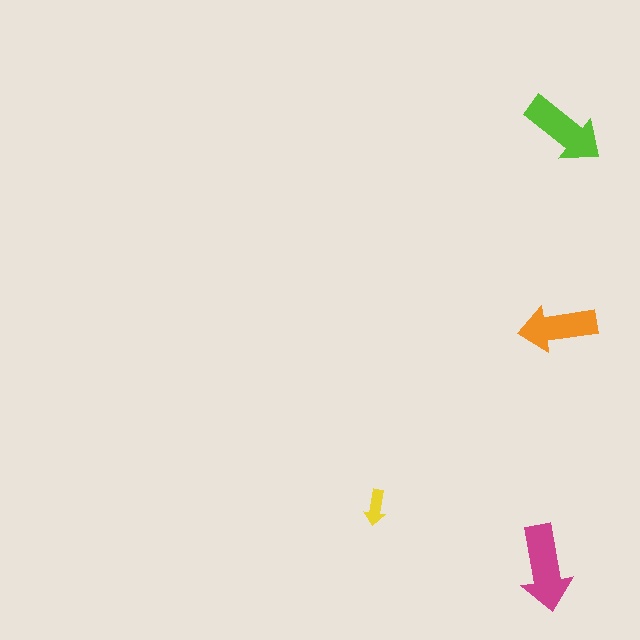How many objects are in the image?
There are 4 objects in the image.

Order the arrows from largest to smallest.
the magenta one, the lime one, the orange one, the yellow one.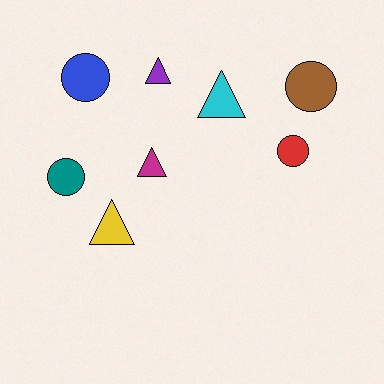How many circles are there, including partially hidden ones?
There are 4 circles.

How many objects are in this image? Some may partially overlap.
There are 8 objects.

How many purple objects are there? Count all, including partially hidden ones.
There is 1 purple object.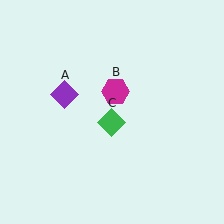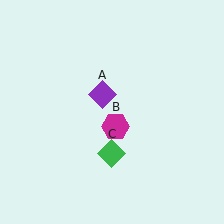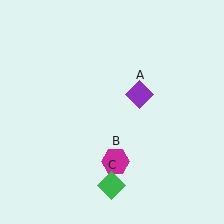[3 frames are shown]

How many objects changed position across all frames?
3 objects changed position: purple diamond (object A), magenta hexagon (object B), green diamond (object C).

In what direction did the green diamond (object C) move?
The green diamond (object C) moved down.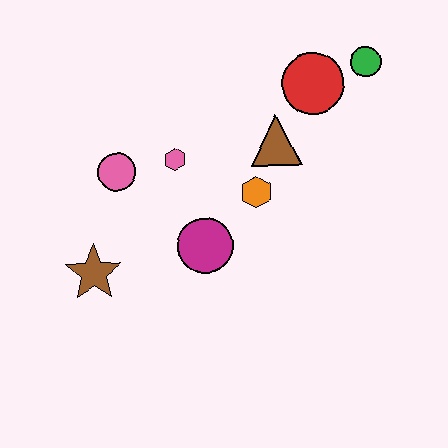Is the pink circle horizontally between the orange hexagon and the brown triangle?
No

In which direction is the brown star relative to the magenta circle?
The brown star is to the left of the magenta circle.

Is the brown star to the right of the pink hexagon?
No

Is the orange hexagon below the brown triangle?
Yes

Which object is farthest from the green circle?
The brown star is farthest from the green circle.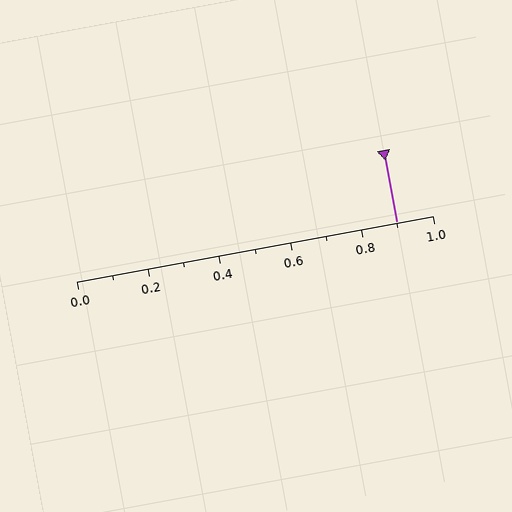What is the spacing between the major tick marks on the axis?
The major ticks are spaced 0.2 apart.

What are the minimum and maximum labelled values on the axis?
The axis runs from 0.0 to 1.0.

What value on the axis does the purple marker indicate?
The marker indicates approximately 0.9.